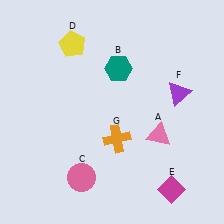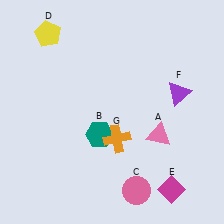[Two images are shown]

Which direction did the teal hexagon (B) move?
The teal hexagon (B) moved down.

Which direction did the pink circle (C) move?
The pink circle (C) moved right.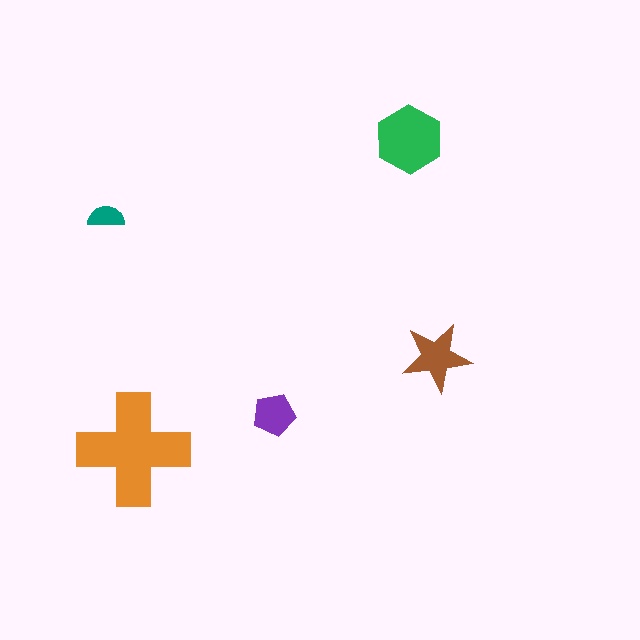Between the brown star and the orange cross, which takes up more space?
The orange cross.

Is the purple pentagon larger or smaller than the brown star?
Smaller.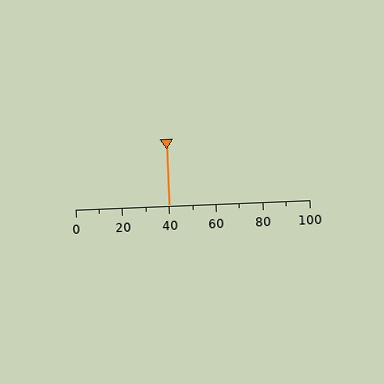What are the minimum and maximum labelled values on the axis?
The axis runs from 0 to 100.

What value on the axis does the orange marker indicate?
The marker indicates approximately 40.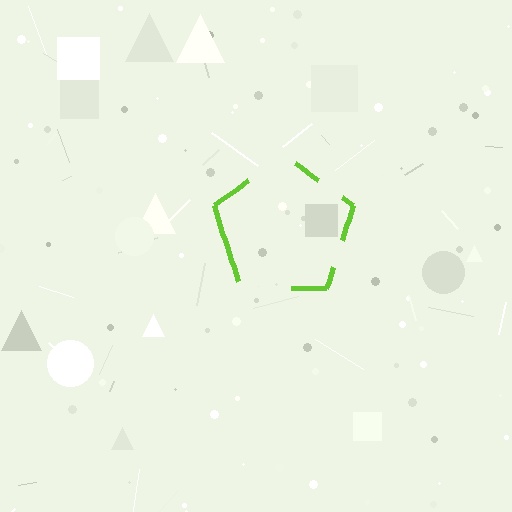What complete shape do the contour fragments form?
The contour fragments form a pentagon.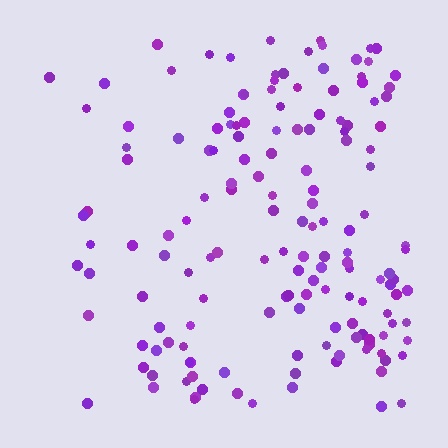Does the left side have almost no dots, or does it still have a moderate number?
Still a moderate number, just noticeably fewer than the right.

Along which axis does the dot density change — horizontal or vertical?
Horizontal.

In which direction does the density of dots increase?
From left to right, with the right side densest.